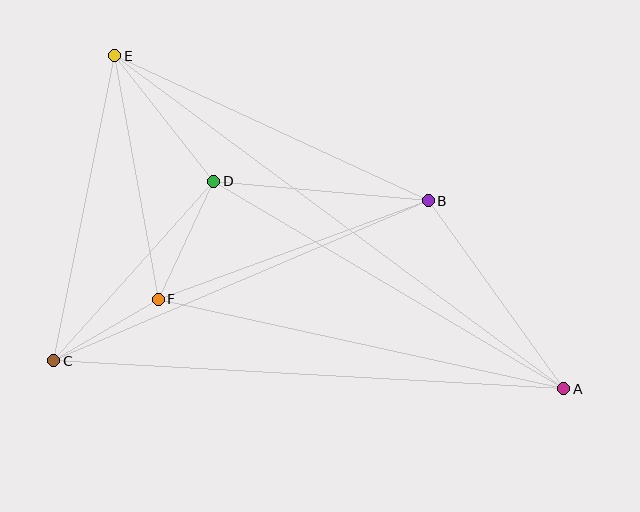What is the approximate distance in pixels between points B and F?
The distance between B and F is approximately 288 pixels.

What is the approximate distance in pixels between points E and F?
The distance between E and F is approximately 247 pixels.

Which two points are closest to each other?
Points C and F are closest to each other.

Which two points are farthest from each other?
Points A and E are farthest from each other.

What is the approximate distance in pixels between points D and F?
The distance between D and F is approximately 130 pixels.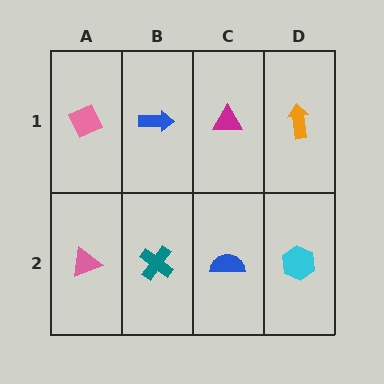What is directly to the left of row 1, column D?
A magenta triangle.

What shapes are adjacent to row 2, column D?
An orange arrow (row 1, column D), a blue semicircle (row 2, column C).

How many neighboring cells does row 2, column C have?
3.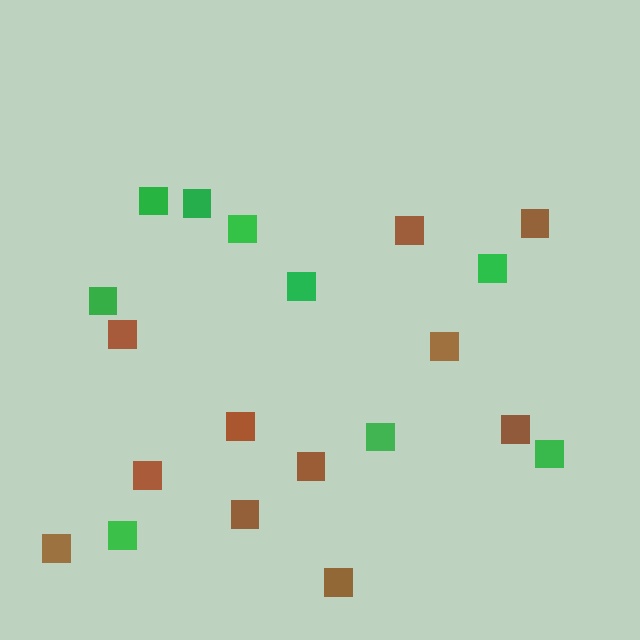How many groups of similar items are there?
There are 2 groups: one group of brown squares (11) and one group of green squares (9).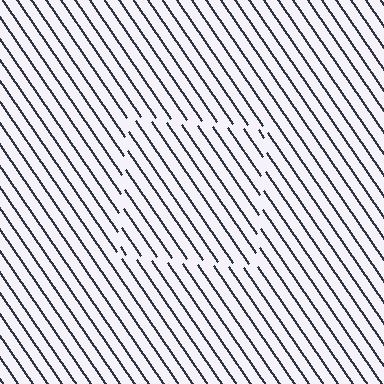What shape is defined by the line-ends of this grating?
An illusory square. The interior of the shape contains the same grating, shifted by half a period — the contour is defined by the phase discontinuity where line-ends from the inner and outer gratings abut.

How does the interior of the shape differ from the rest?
The interior of the shape contains the same grating, shifted by half a period — the contour is defined by the phase discontinuity where line-ends from the inner and outer gratings abut.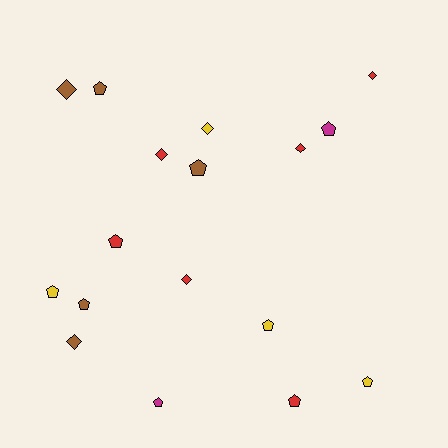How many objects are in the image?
There are 17 objects.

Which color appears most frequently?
Red, with 6 objects.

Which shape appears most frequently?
Pentagon, with 10 objects.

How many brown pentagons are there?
There are 3 brown pentagons.